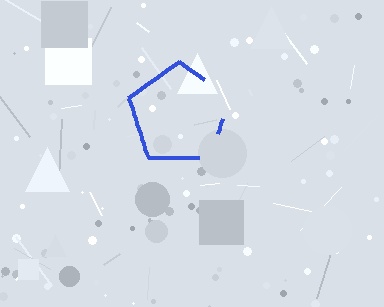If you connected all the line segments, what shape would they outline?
They would outline a pentagon.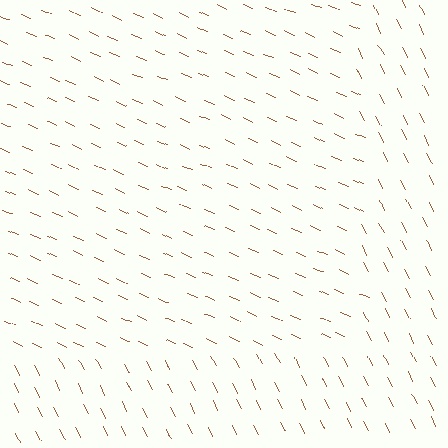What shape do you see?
I see a rectangle.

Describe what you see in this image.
The image is filled with small brown line segments. A rectangle region in the image has lines oriented differently from the surrounding lines, creating a visible texture boundary.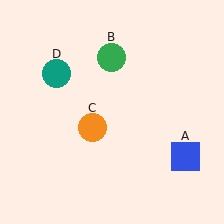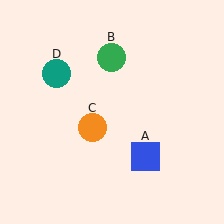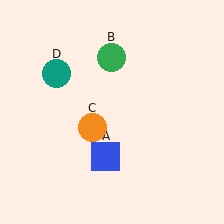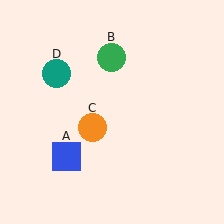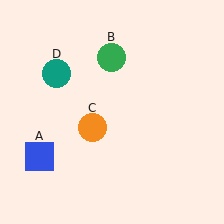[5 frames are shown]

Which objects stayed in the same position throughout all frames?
Green circle (object B) and orange circle (object C) and teal circle (object D) remained stationary.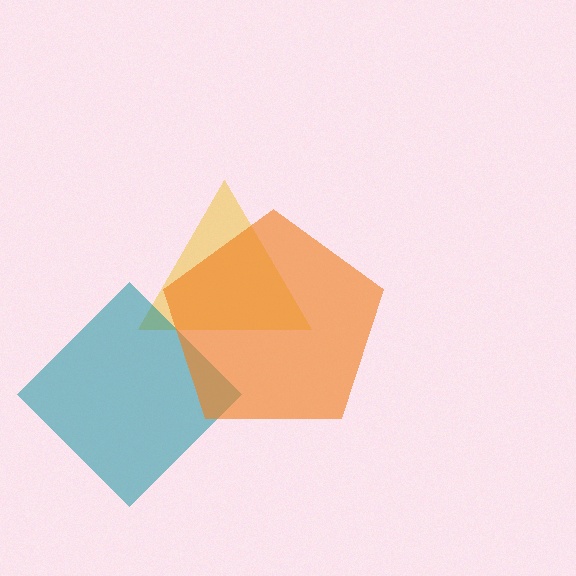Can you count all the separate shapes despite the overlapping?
Yes, there are 3 separate shapes.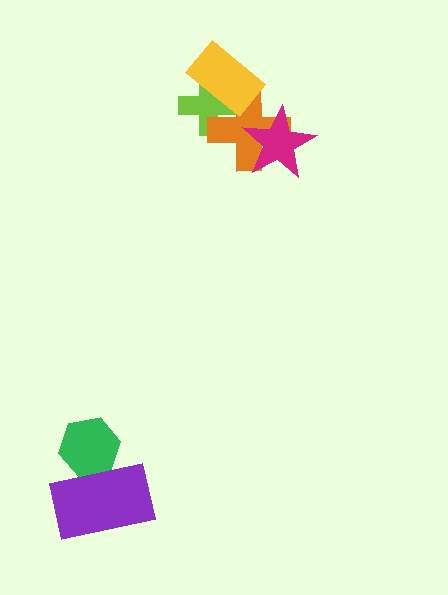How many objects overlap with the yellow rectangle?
2 objects overlap with the yellow rectangle.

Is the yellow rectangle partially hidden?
No, no other shape covers it.